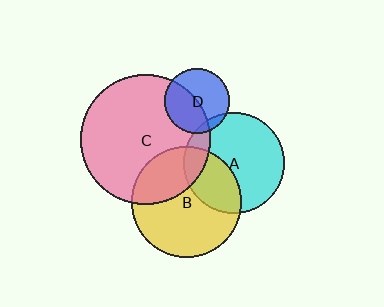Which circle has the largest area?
Circle C (pink).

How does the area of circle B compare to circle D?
Approximately 2.9 times.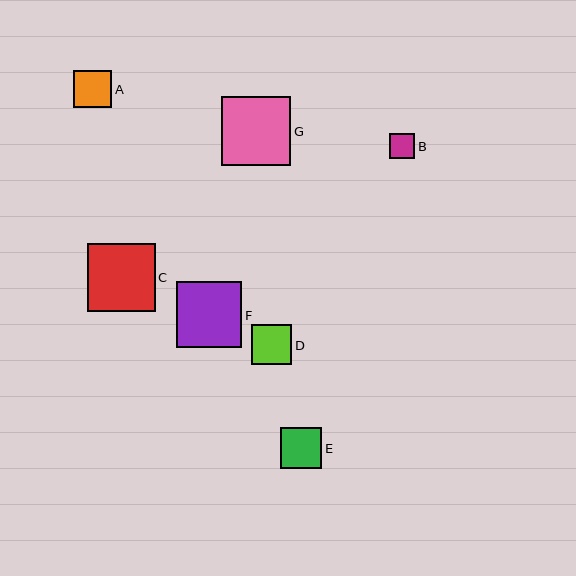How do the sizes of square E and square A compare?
Square E and square A are approximately the same size.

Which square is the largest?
Square G is the largest with a size of approximately 69 pixels.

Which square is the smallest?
Square B is the smallest with a size of approximately 25 pixels.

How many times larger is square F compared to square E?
Square F is approximately 1.6 times the size of square E.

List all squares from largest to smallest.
From largest to smallest: G, C, F, E, D, A, B.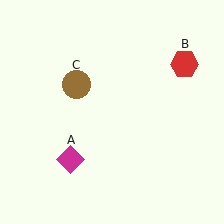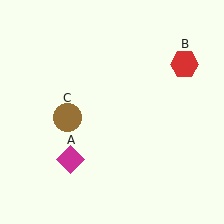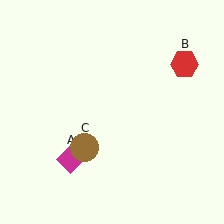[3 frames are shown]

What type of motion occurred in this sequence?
The brown circle (object C) rotated counterclockwise around the center of the scene.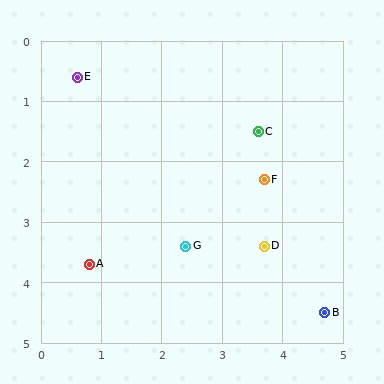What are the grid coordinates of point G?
Point G is at approximately (2.4, 3.4).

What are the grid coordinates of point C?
Point C is at approximately (3.6, 1.5).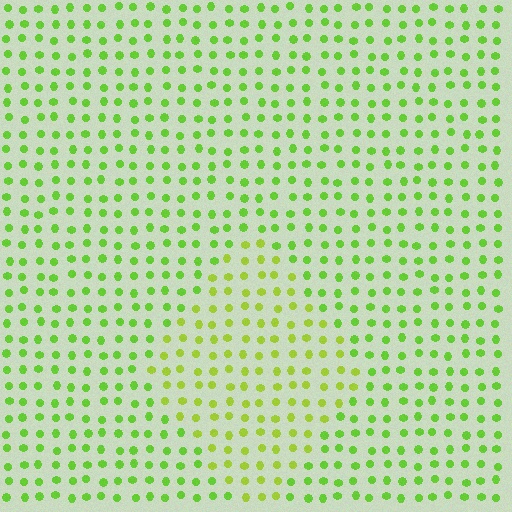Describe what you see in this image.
The image is filled with small lime elements in a uniform arrangement. A diamond-shaped region is visible where the elements are tinted to a slightly different hue, forming a subtle color boundary.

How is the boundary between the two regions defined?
The boundary is defined purely by a slight shift in hue (about 22 degrees). Spacing, size, and orientation are identical on both sides.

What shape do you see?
I see a diamond.